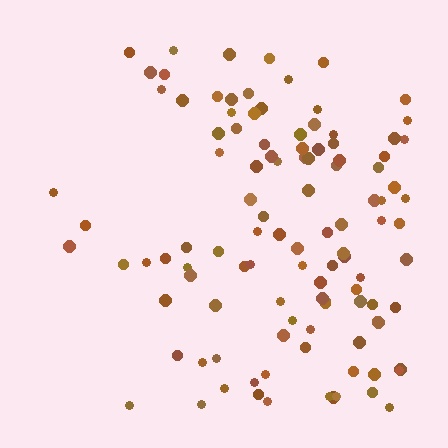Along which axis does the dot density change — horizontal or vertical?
Horizontal.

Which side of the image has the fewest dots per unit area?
The left.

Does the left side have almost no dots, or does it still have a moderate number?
Still a moderate number, just noticeably fewer than the right.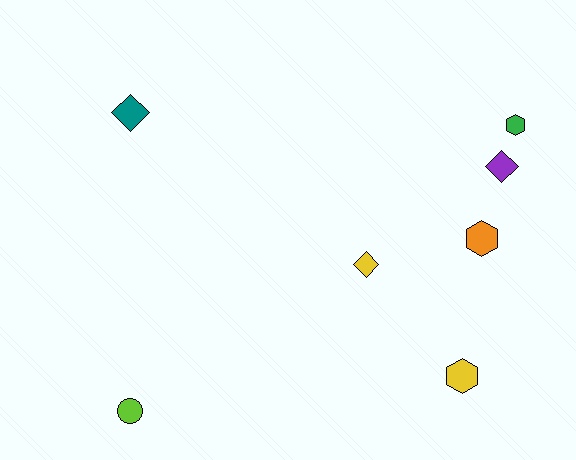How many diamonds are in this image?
There are 3 diamonds.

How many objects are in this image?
There are 7 objects.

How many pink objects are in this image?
There are no pink objects.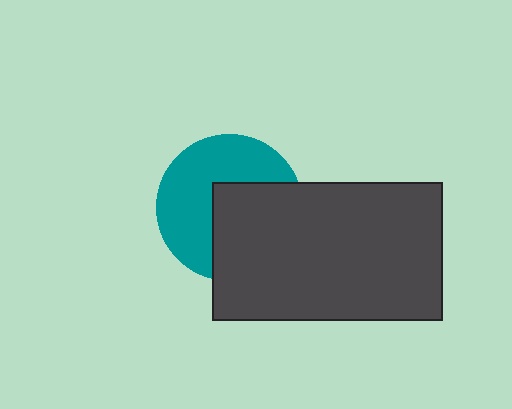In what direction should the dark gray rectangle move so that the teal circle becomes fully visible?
The dark gray rectangle should move toward the lower-right. That is the shortest direction to clear the overlap and leave the teal circle fully visible.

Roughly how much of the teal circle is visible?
About half of it is visible (roughly 53%).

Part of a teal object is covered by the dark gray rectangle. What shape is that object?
It is a circle.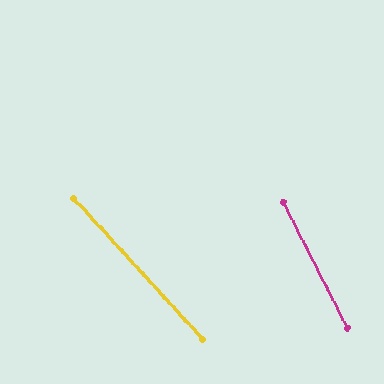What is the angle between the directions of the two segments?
Approximately 15 degrees.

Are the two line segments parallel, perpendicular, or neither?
Neither parallel nor perpendicular — they differ by about 15°.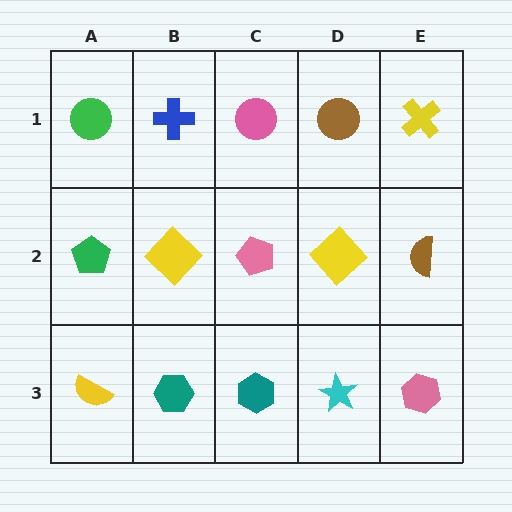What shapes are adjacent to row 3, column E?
A brown semicircle (row 2, column E), a cyan star (row 3, column D).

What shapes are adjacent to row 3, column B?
A yellow diamond (row 2, column B), a yellow semicircle (row 3, column A), a teal hexagon (row 3, column C).